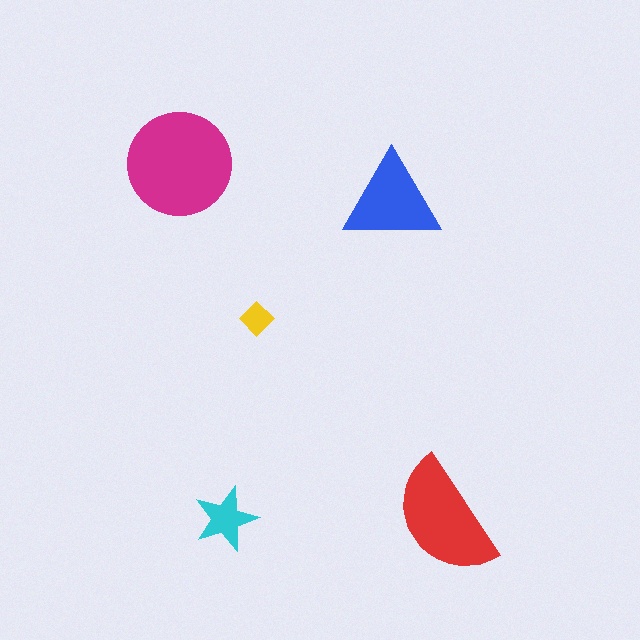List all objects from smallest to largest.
The yellow diamond, the cyan star, the blue triangle, the red semicircle, the magenta circle.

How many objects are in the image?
There are 5 objects in the image.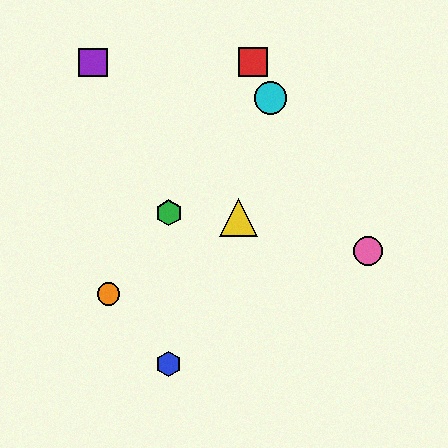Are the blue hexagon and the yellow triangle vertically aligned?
No, the blue hexagon is at x≈169 and the yellow triangle is at x≈238.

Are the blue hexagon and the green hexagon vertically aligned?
Yes, both are at x≈169.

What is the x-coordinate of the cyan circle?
The cyan circle is at x≈270.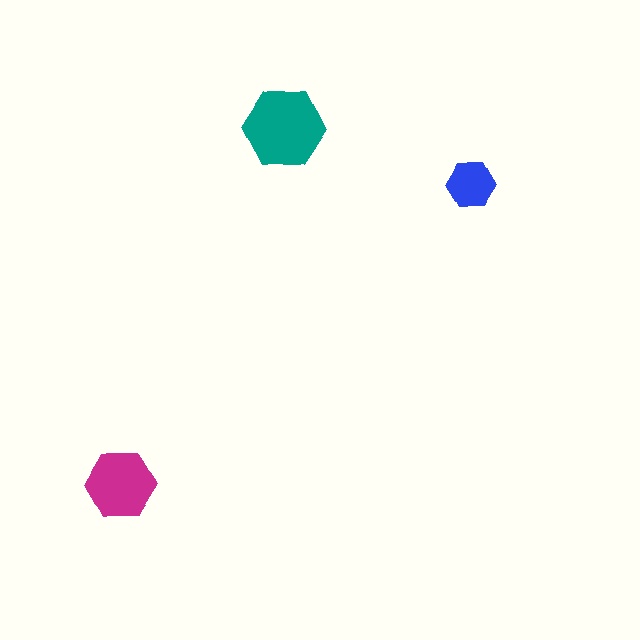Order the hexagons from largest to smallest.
the teal one, the magenta one, the blue one.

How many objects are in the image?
There are 3 objects in the image.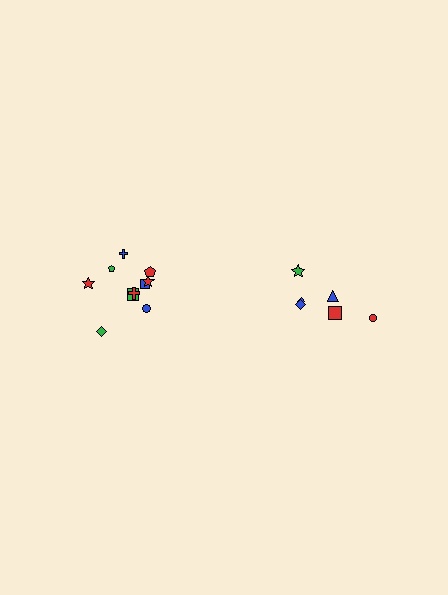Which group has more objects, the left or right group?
The left group.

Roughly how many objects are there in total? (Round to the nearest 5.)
Roughly 15 objects in total.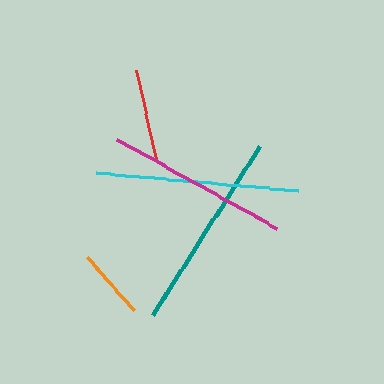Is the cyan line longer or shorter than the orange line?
The cyan line is longer than the orange line.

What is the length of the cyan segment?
The cyan segment is approximately 202 pixels long.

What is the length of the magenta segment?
The magenta segment is approximately 183 pixels long.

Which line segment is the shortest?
The orange line is the shortest at approximately 71 pixels.